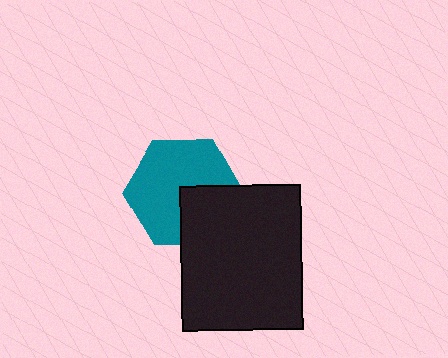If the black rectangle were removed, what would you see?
You would see the complete teal hexagon.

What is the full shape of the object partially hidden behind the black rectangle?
The partially hidden object is a teal hexagon.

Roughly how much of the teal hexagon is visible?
Most of it is visible (roughly 69%).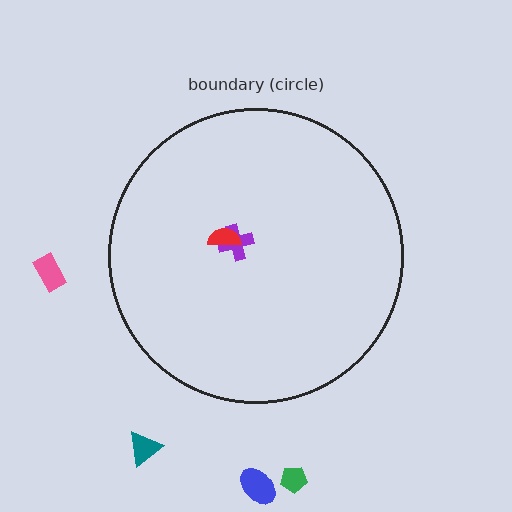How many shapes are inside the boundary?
2 inside, 4 outside.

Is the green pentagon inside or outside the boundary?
Outside.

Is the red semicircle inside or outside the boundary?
Inside.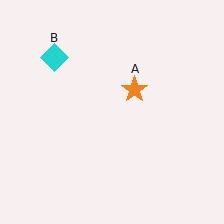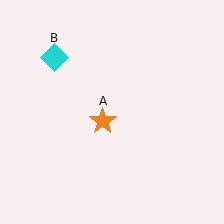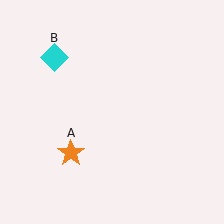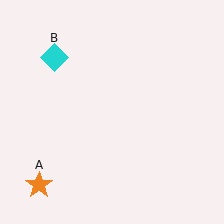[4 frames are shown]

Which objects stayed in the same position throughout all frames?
Cyan diamond (object B) remained stationary.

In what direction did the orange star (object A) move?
The orange star (object A) moved down and to the left.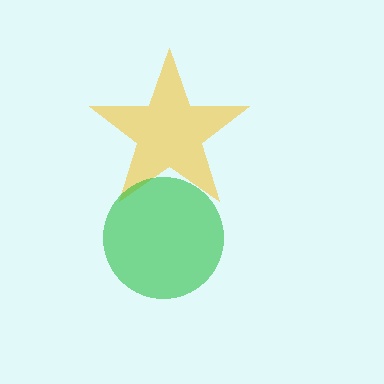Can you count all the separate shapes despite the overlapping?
Yes, there are 2 separate shapes.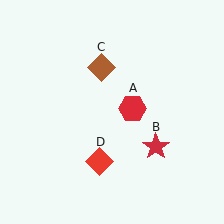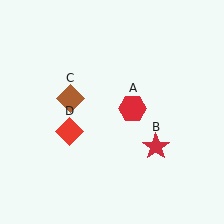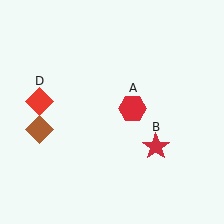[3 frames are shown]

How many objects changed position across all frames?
2 objects changed position: brown diamond (object C), red diamond (object D).